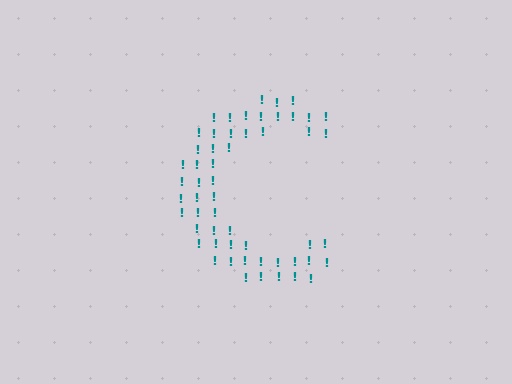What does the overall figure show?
The overall figure shows the letter C.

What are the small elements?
The small elements are exclamation marks.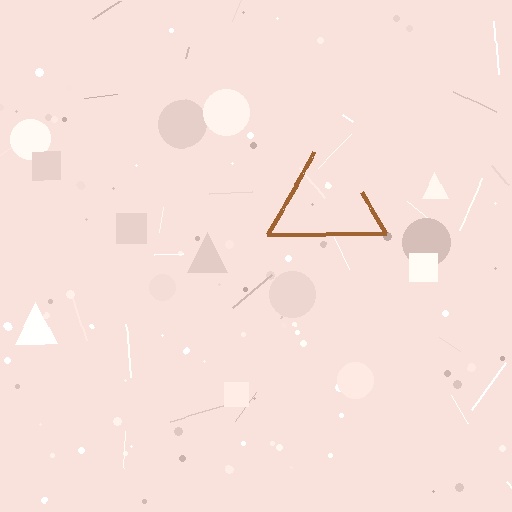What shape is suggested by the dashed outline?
The dashed outline suggests a triangle.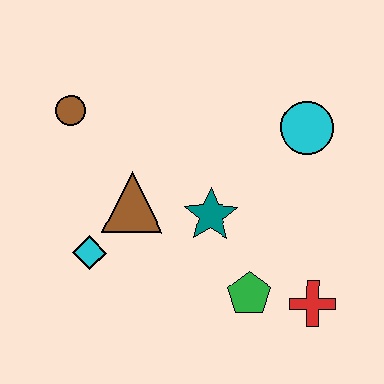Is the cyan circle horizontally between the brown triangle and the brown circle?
No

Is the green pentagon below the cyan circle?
Yes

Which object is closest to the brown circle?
The brown triangle is closest to the brown circle.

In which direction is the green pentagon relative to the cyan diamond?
The green pentagon is to the right of the cyan diamond.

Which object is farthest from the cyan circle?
The cyan diamond is farthest from the cyan circle.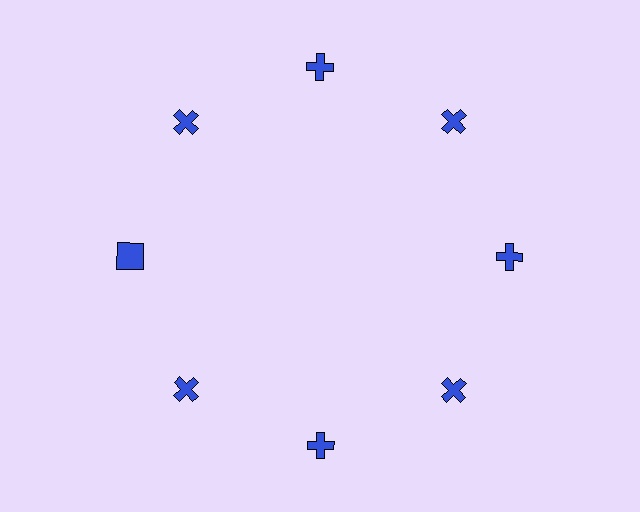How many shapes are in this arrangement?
There are 8 shapes arranged in a ring pattern.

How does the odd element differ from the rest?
It has a different shape: square instead of cross.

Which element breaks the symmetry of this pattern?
The blue square at roughly the 9 o'clock position breaks the symmetry. All other shapes are blue crosses.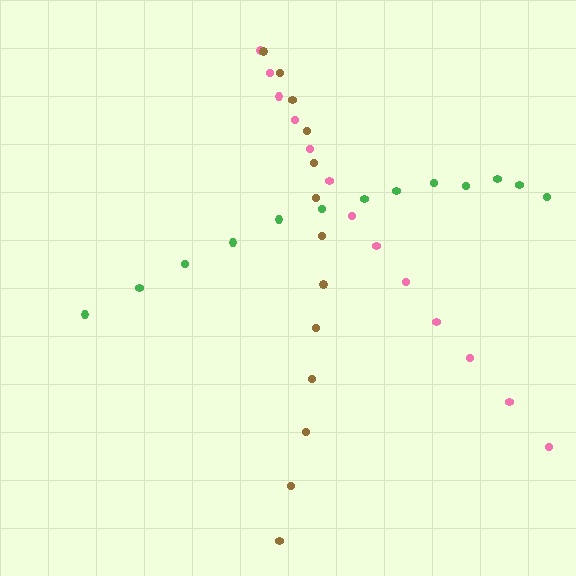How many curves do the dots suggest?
There are 3 distinct paths.